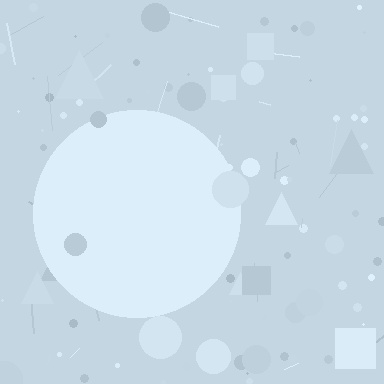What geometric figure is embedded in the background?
A circle is embedded in the background.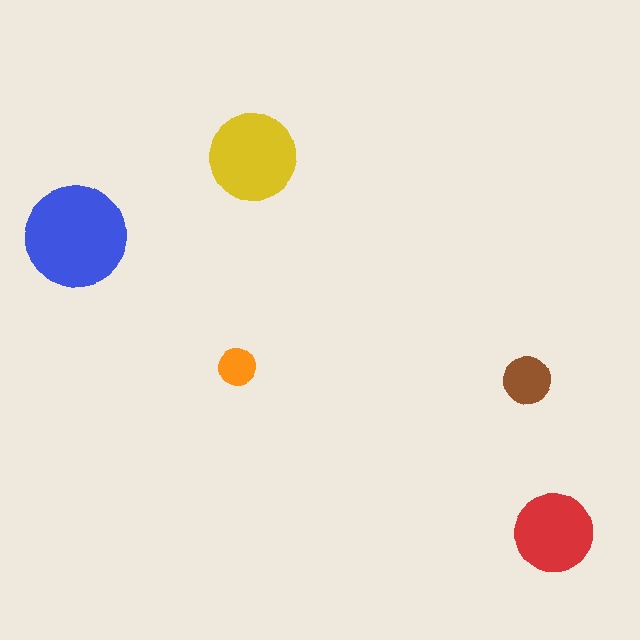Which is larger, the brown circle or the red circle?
The red one.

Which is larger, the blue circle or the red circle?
The blue one.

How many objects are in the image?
There are 5 objects in the image.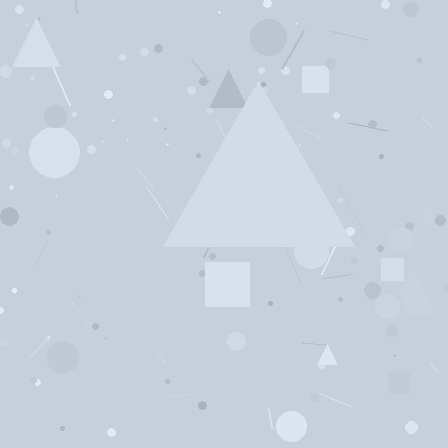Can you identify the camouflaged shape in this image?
The camouflaged shape is a triangle.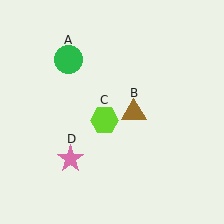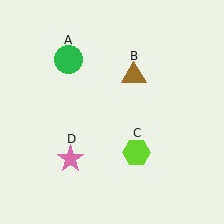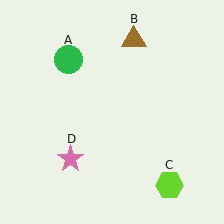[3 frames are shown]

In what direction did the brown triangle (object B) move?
The brown triangle (object B) moved up.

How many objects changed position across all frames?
2 objects changed position: brown triangle (object B), lime hexagon (object C).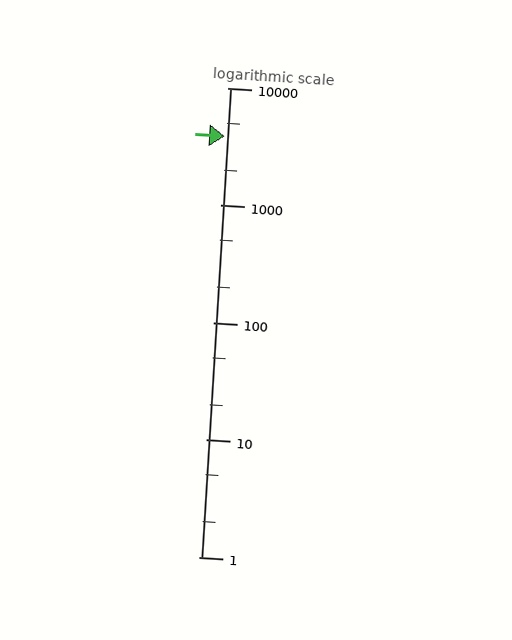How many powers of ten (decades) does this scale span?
The scale spans 4 decades, from 1 to 10000.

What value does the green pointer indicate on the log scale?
The pointer indicates approximately 3900.